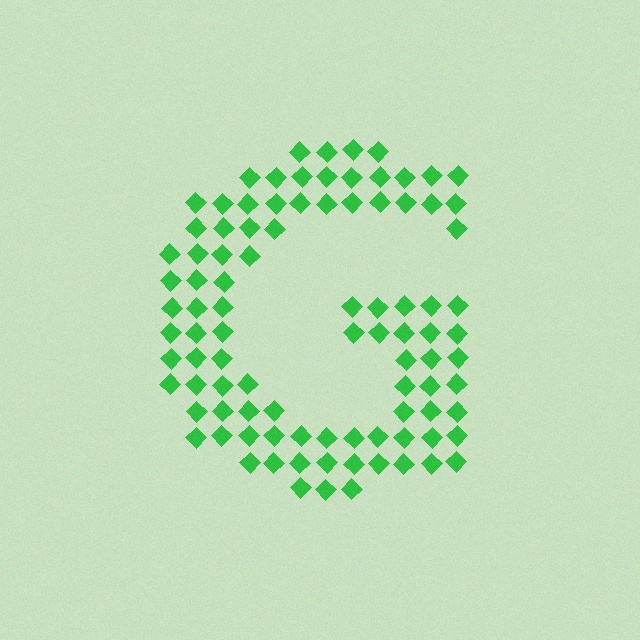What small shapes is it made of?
It is made of small diamonds.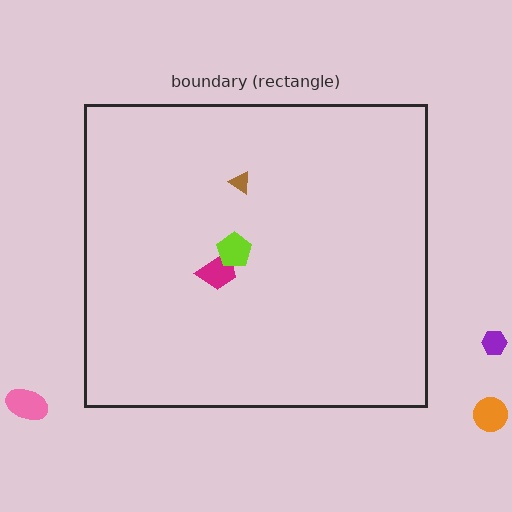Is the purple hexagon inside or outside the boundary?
Outside.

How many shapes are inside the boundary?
3 inside, 3 outside.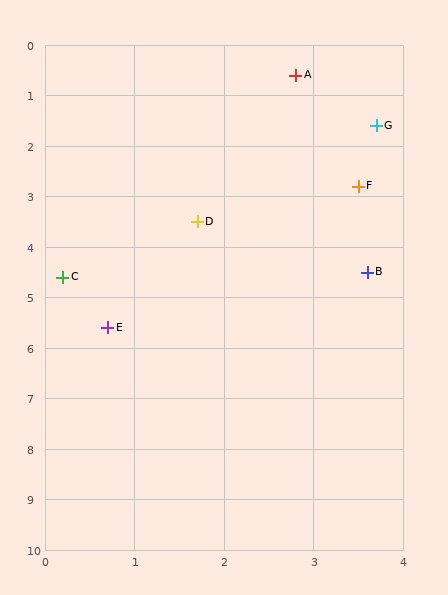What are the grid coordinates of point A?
Point A is at approximately (2.8, 0.6).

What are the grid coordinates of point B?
Point B is at approximately (3.6, 4.5).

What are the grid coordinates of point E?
Point E is at approximately (0.7, 5.6).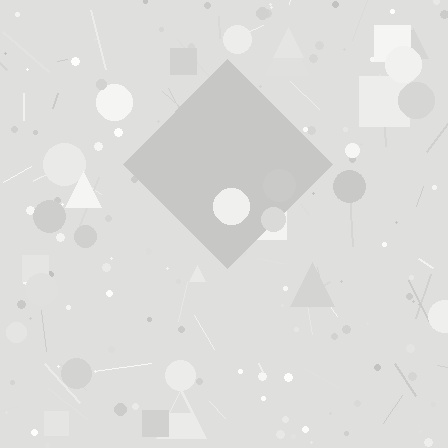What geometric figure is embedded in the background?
A diamond is embedded in the background.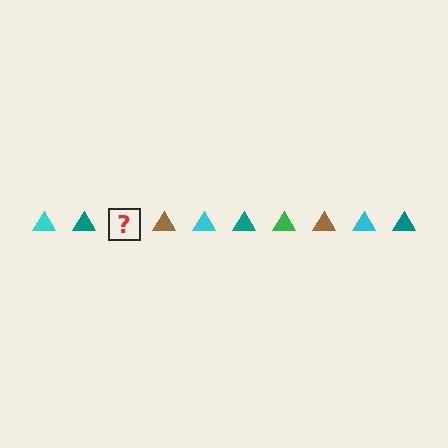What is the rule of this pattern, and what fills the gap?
The rule is that the pattern cycles through cyan, teal, green, brown triangles. The gap should be filled with a green triangle.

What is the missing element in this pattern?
The missing element is a green triangle.